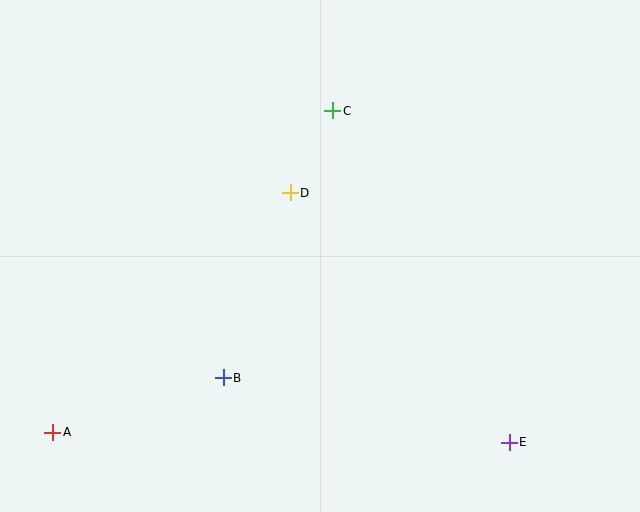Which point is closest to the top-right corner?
Point C is closest to the top-right corner.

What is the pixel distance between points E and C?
The distance between E and C is 376 pixels.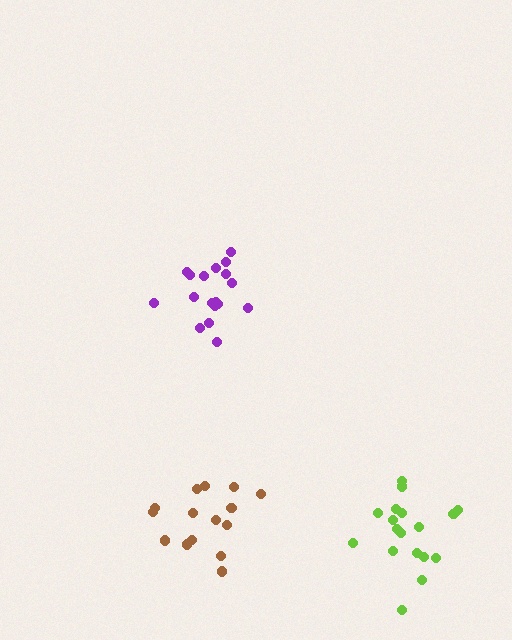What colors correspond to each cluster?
The clusters are colored: lime, purple, brown.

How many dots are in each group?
Group 1: 18 dots, Group 2: 18 dots, Group 3: 15 dots (51 total).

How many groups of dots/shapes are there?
There are 3 groups.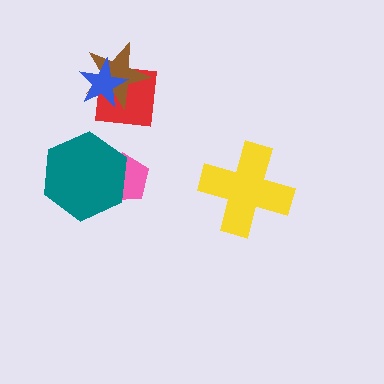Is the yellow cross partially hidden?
No, no other shape covers it.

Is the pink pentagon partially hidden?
Yes, it is partially covered by another shape.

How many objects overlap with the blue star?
2 objects overlap with the blue star.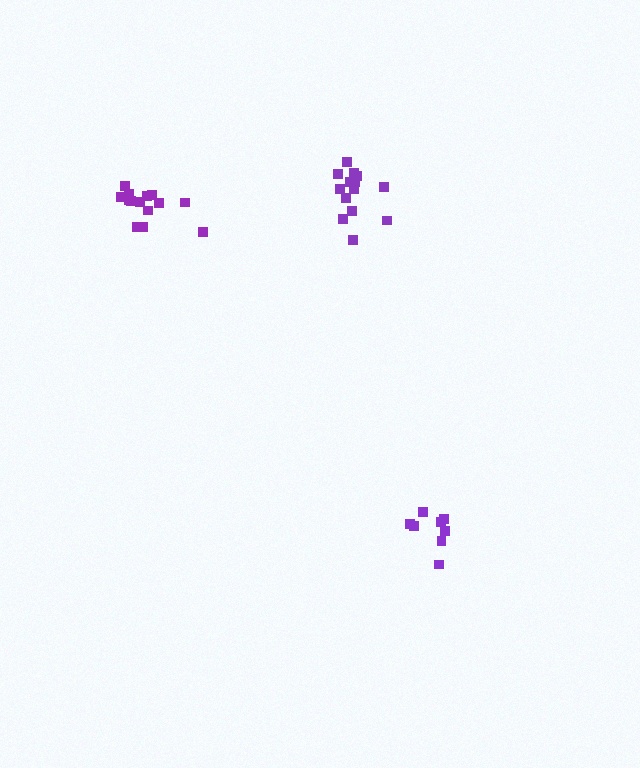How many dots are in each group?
Group 1: 8 dots, Group 2: 14 dots, Group 3: 14 dots (36 total).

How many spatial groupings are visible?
There are 3 spatial groupings.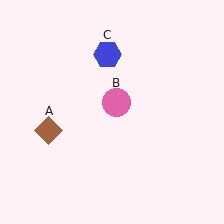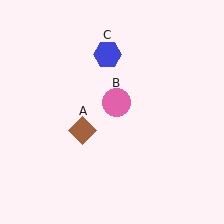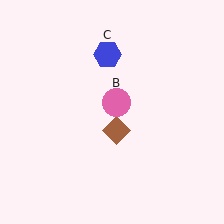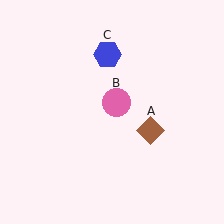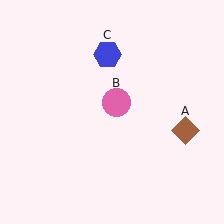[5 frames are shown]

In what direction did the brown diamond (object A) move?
The brown diamond (object A) moved right.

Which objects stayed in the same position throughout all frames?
Pink circle (object B) and blue hexagon (object C) remained stationary.